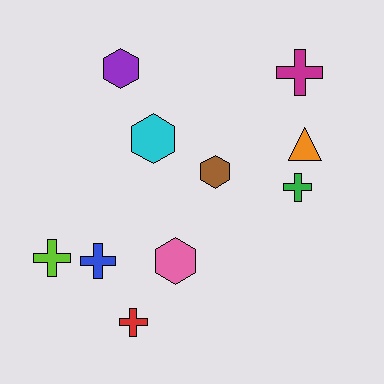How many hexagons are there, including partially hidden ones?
There are 4 hexagons.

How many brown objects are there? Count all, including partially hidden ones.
There is 1 brown object.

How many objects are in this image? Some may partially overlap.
There are 10 objects.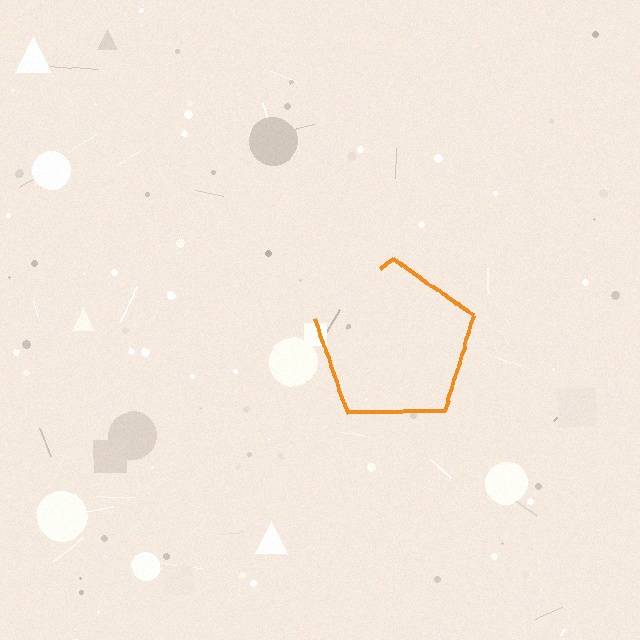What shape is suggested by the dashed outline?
The dashed outline suggests a pentagon.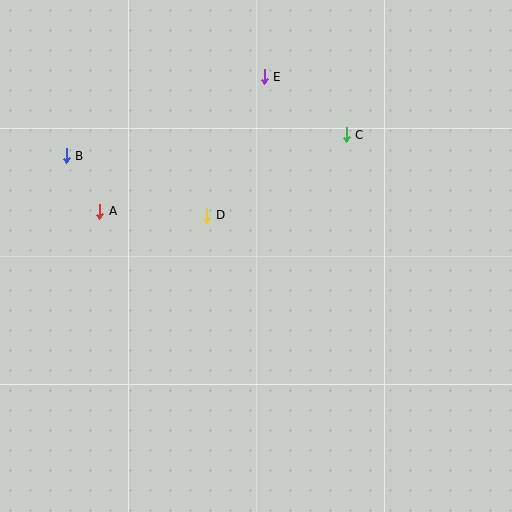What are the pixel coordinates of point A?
Point A is at (100, 211).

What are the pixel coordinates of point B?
Point B is at (66, 156).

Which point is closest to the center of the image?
Point D at (207, 215) is closest to the center.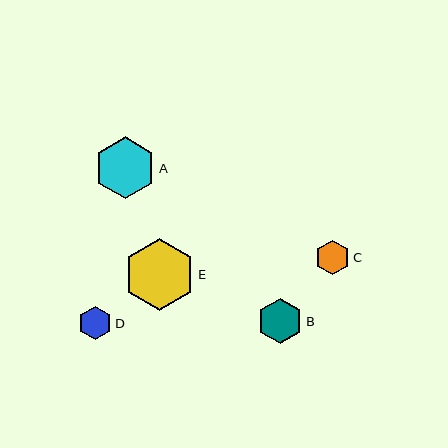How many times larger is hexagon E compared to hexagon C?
Hexagon E is approximately 2.1 times the size of hexagon C.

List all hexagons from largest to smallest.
From largest to smallest: E, A, B, C, D.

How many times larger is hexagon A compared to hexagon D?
Hexagon A is approximately 1.9 times the size of hexagon D.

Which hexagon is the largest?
Hexagon E is the largest with a size of approximately 72 pixels.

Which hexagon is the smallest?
Hexagon D is the smallest with a size of approximately 33 pixels.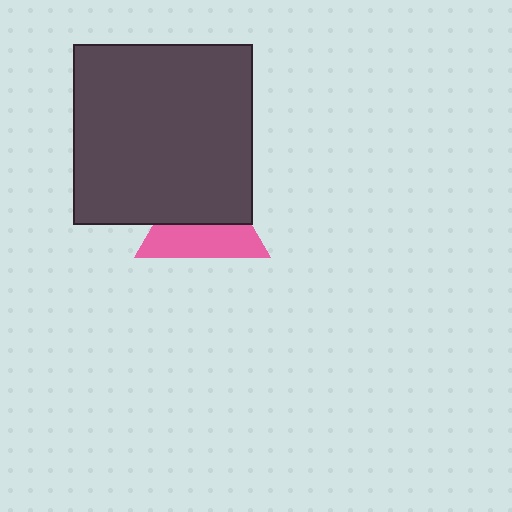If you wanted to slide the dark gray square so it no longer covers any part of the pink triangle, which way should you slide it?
Slide it up — that is the most direct way to separate the two shapes.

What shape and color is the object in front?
The object in front is a dark gray square.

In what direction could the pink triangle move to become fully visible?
The pink triangle could move down. That would shift it out from behind the dark gray square entirely.